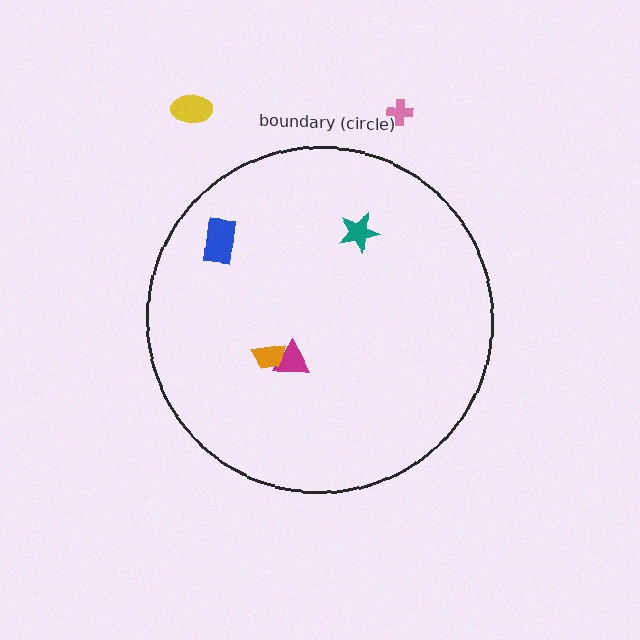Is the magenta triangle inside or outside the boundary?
Inside.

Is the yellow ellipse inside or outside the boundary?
Outside.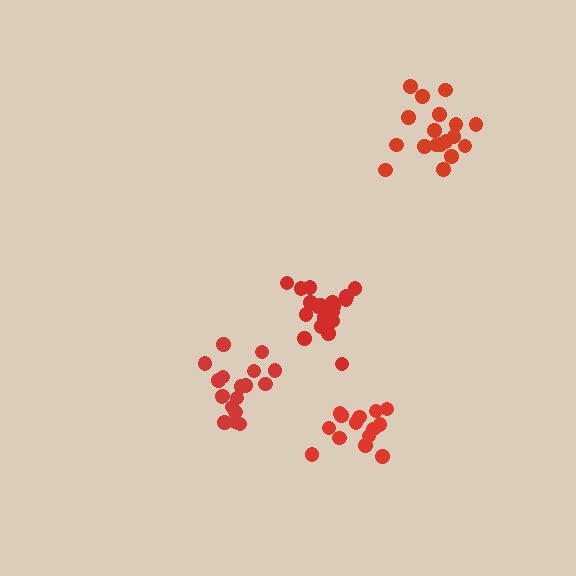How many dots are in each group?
Group 1: 18 dots, Group 2: 20 dots, Group 3: 15 dots, Group 4: 18 dots (71 total).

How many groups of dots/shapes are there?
There are 4 groups.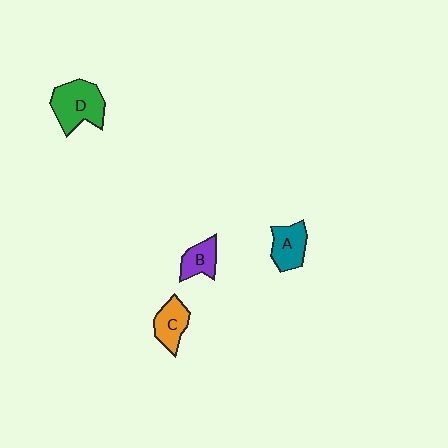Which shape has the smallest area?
Shape B (purple).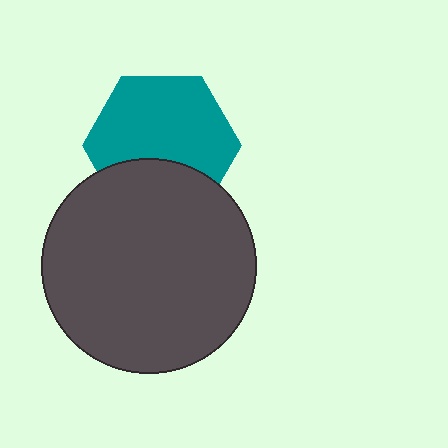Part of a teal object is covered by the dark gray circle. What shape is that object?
It is a hexagon.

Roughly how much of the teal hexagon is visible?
Most of it is visible (roughly 68%).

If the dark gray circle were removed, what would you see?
You would see the complete teal hexagon.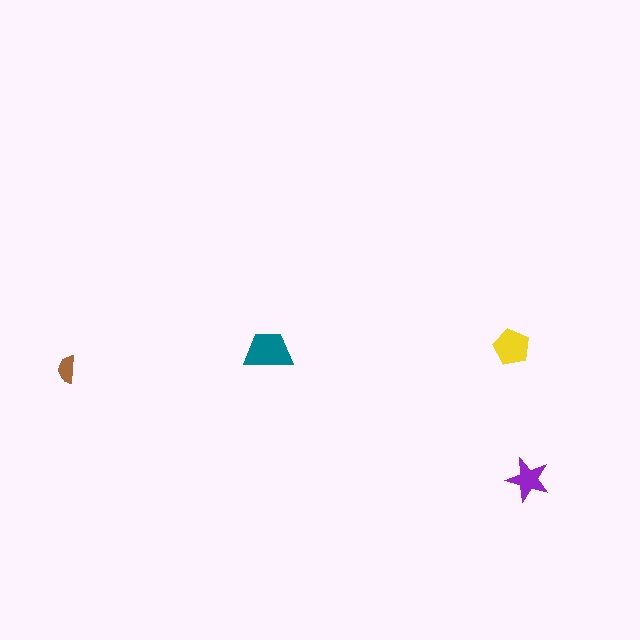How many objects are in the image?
There are 4 objects in the image.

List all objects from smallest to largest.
The brown semicircle, the purple star, the yellow pentagon, the teal trapezoid.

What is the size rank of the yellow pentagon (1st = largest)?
2nd.